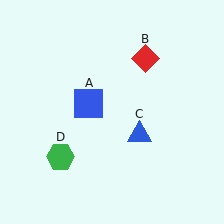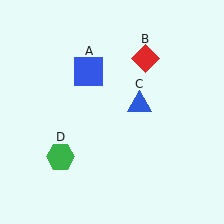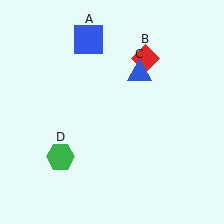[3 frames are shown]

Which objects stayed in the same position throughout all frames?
Red diamond (object B) and green hexagon (object D) remained stationary.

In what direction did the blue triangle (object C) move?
The blue triangle (object C) moved up.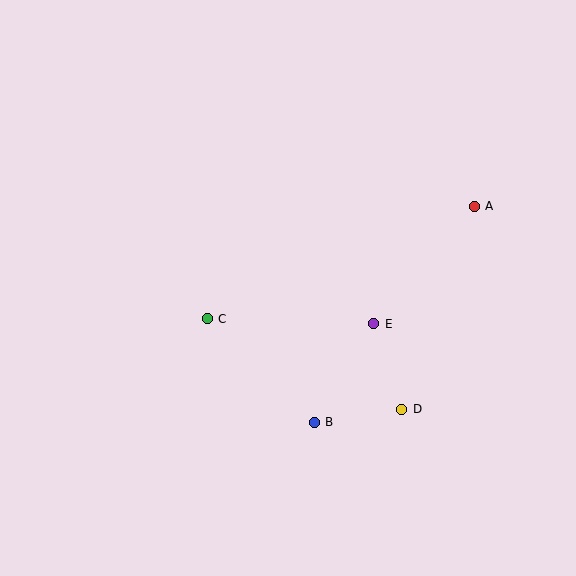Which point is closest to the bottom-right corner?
Point D is closest to the bottom-right corner.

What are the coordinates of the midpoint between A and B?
The midpoint between A and B is at (394, 314).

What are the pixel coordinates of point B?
Point B is at (314, 422).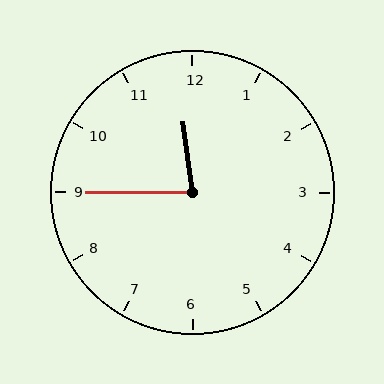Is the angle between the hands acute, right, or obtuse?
It is acute.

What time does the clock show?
11:45.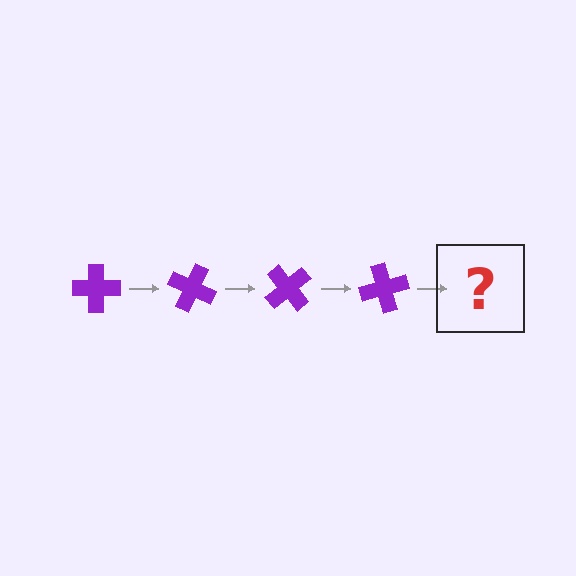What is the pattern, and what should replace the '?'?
The pattern is that the cross rotates 25 degrees each step. The '?' should be a purple cross rotated 100 degrees.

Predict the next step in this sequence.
The next step is a purple cross rotated 100 degrees.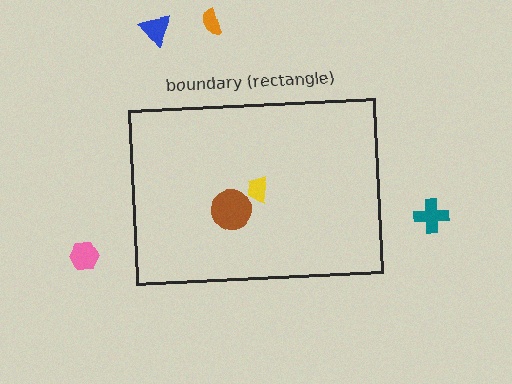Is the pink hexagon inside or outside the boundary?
Outside.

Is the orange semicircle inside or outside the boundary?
Outside.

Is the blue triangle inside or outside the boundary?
Outside.